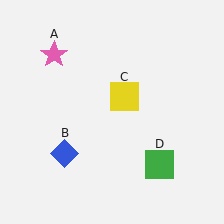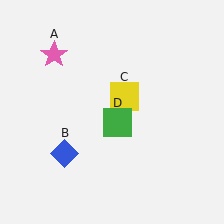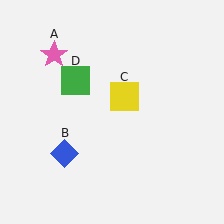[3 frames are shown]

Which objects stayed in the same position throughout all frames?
Pink star (object A) and blue diamond (object B) and yellow square (object C) remained stationary.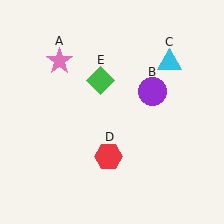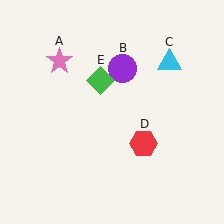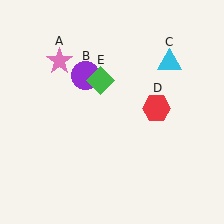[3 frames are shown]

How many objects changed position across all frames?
2 objects changed position: purple circle (object B), red hexagon (object D).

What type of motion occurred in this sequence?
The purple circle (object B), red hexagon (object D) rotated counterclockwise around the center of the scene.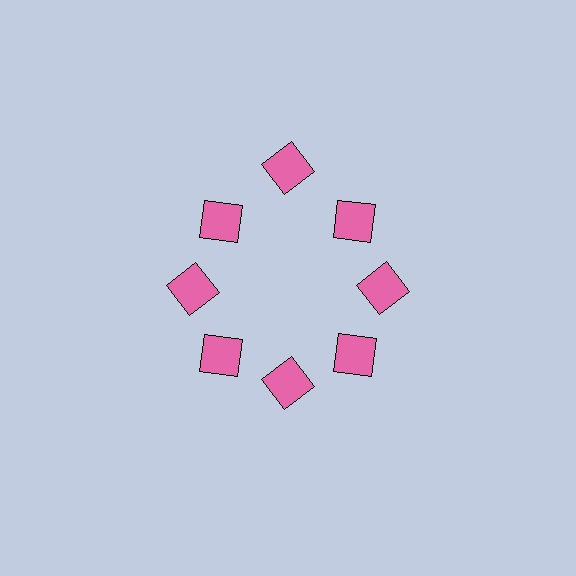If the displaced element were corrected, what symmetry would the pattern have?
It would have 8-fold rotational symmetry — the pattern would map onto itself every 45 degrees.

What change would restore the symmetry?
The symmetry would be restored by moving it inward, back onto the ring so that all 8 squares sit at equal angles and equal distance from the center.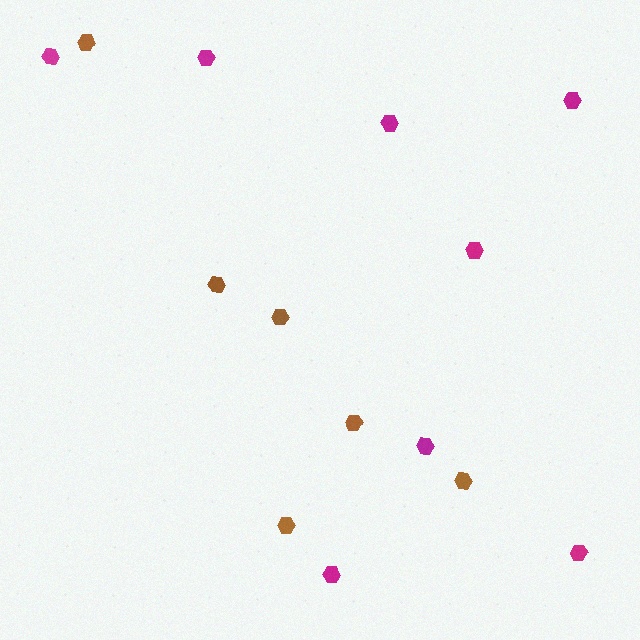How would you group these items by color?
There are 2 groups: one group of magenta hexagons (8) and one group of brown hexagons (6).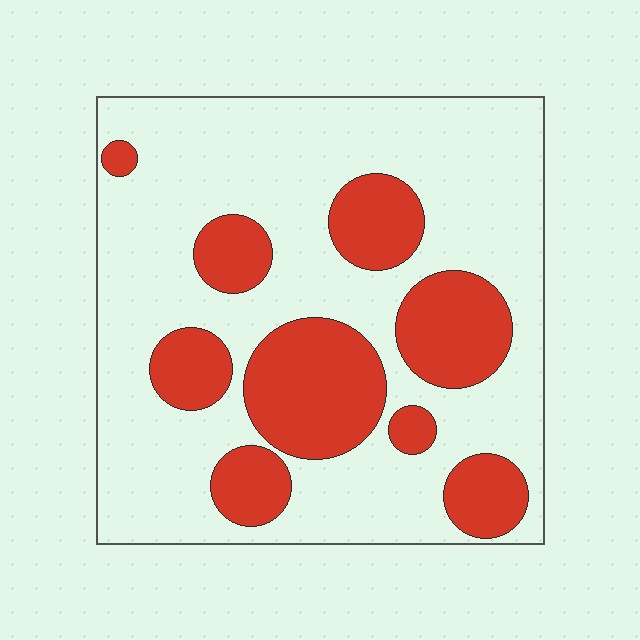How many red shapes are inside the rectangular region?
9.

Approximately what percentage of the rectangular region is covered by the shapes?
Approximately 30%.